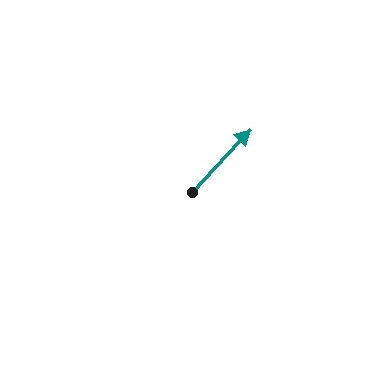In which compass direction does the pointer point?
Northeast.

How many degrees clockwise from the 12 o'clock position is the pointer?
Approximately 43 degrees.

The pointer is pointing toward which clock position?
Roughly 1 o'clock.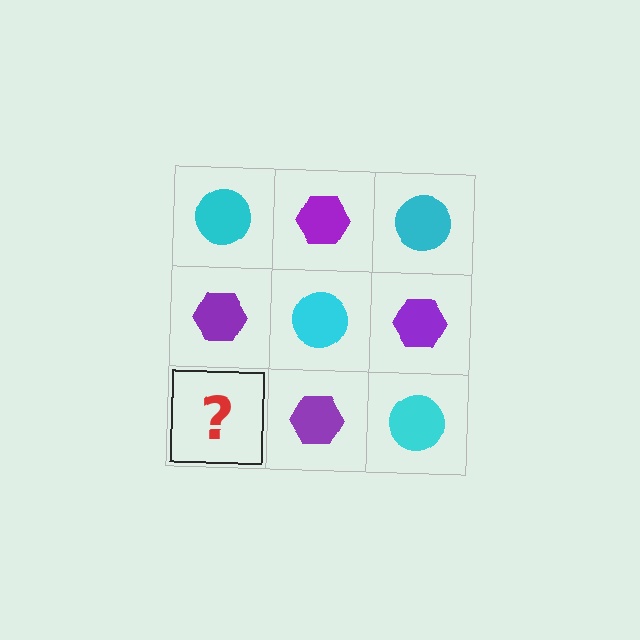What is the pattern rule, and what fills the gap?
The rule is that it alternates cyan circle and purple hexagon in a checkerboard pattern. The gap should be filled with a cyan circle.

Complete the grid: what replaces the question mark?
The question mark should be replaced with a cyan circle.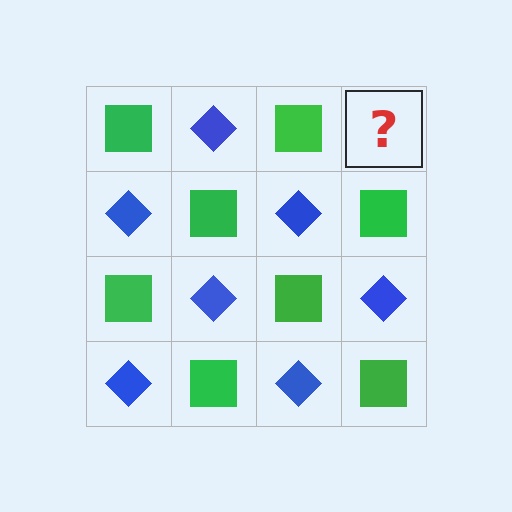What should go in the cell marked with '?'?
The missing cell should contain a blue diamond.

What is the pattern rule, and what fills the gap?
The rule is that it alternates green square and blue diamond in a checkerboard pattern. The gap should be filled with a blue diamond.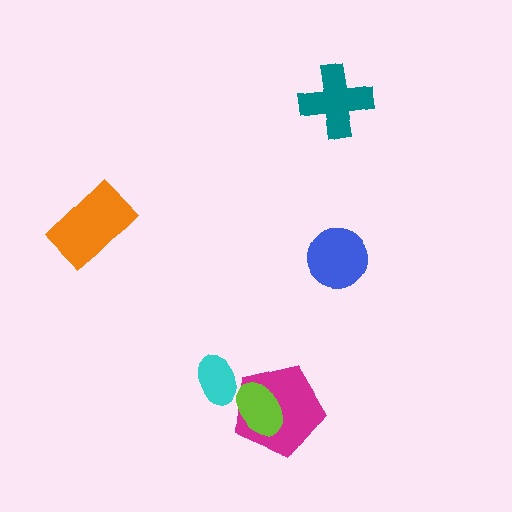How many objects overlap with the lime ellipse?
1 object overlaps with the lime ellipse.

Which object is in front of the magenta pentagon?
The lime ellipse is in front of the magenta pentagon.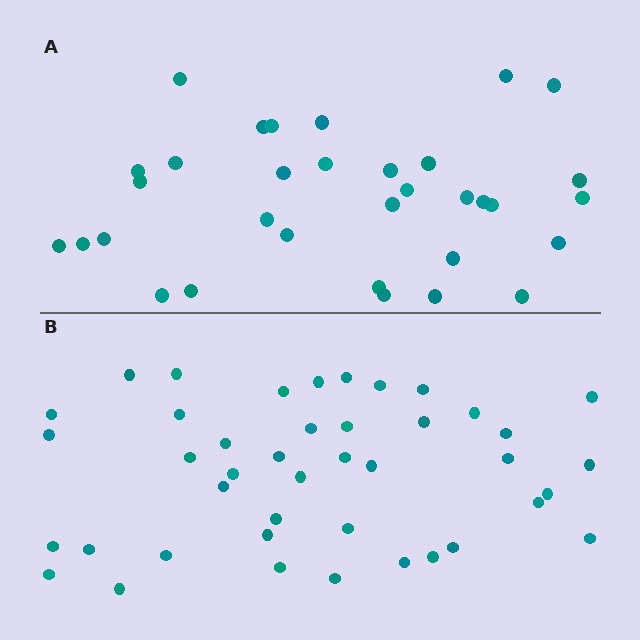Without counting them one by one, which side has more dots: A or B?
Region B (the bottom region) has more dots.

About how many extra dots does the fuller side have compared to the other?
Region B has roughly 8 or so more dots than region A.